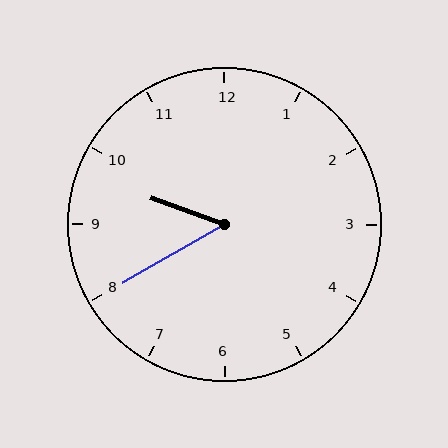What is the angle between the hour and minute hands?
Approximately 50 degrees.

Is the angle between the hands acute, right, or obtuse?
It is acute.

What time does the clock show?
9:40.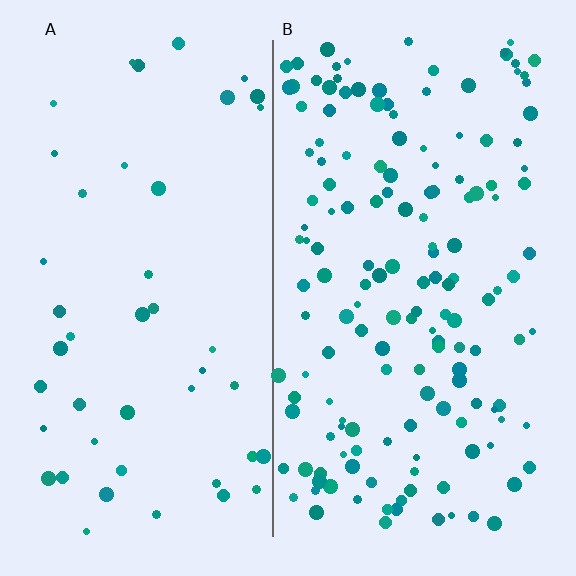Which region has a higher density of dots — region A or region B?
B (the right).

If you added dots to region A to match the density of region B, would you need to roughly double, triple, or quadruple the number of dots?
Approximately triple.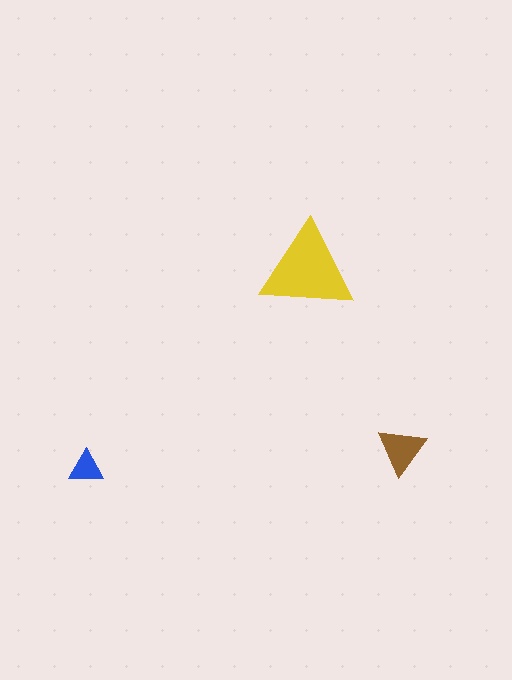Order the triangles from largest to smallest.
the yellow one, the brown one, the blue one.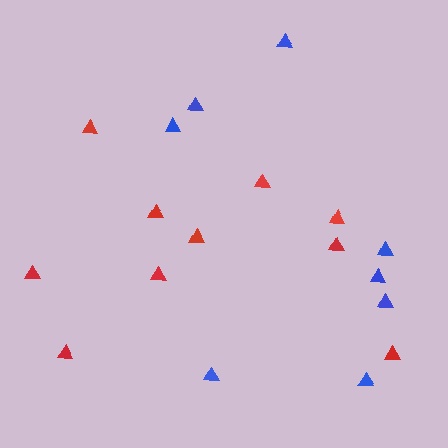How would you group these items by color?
There are 2 groups: one group of red triangles (10) and one group of blue triangles (8).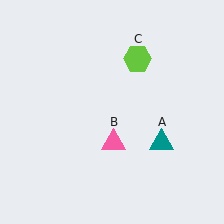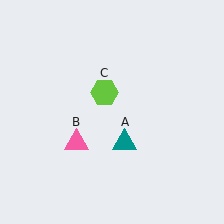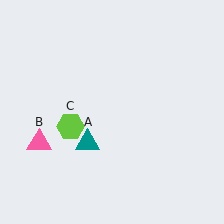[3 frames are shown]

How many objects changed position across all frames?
3 objects changed position: teal triangle (object A), pink triangle (object B), lime hexagon (object C).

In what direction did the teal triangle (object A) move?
The teal triangle (object A) moved left.